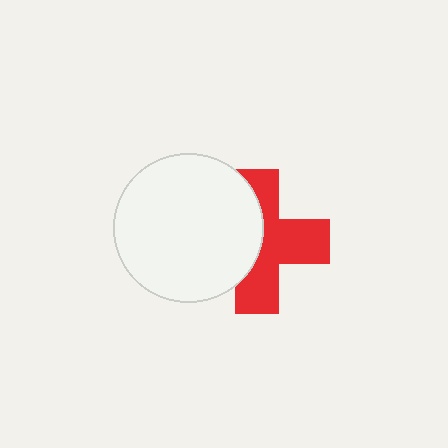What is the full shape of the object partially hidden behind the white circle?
The partially hidden object is a red cross.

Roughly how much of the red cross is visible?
About half of it is visible (roughly 58%).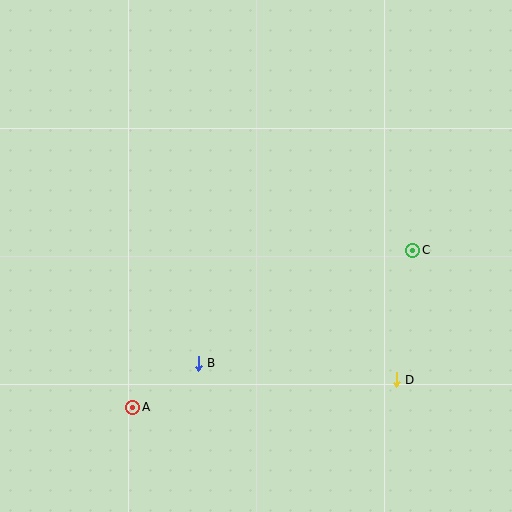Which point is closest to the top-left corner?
Point B is closest to the top-left corner.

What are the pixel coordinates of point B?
Point B is at (198, 363).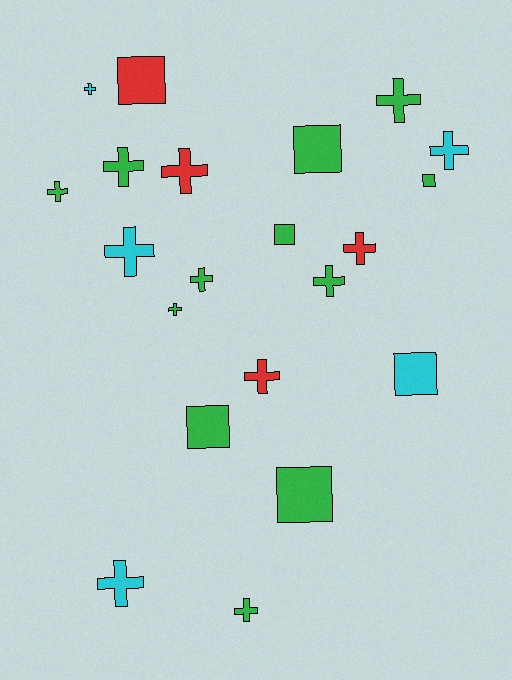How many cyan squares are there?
There is 1 cyan square.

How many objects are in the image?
There are 21 objects.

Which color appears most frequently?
Green, with 12 objects.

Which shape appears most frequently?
Cross, with 14 objects.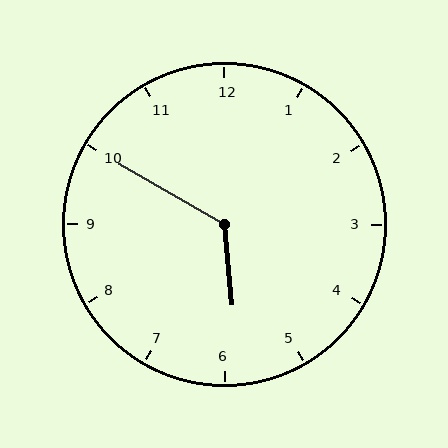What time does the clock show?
5:50.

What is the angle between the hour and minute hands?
Approximately 125 degrees.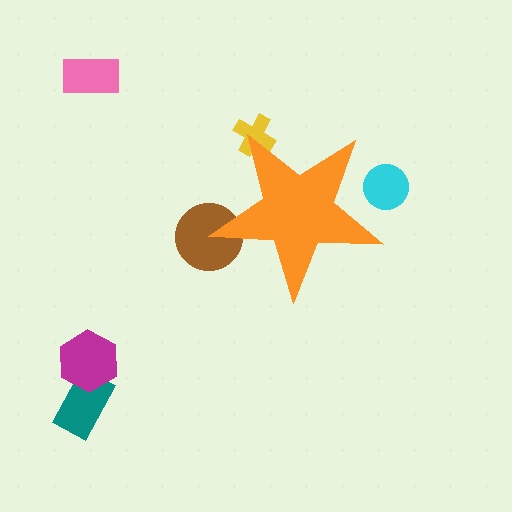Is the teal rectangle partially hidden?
No, the teal rectangle is fully visible.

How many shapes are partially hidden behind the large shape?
3 shapes are partially hidden.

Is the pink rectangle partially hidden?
No, the pink rectangle is fully visible.